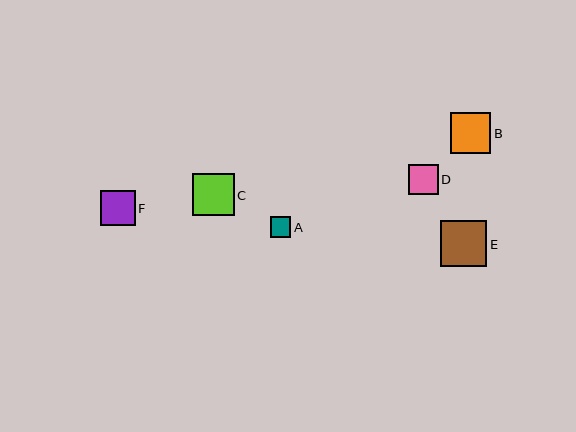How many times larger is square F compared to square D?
Square F is approximately 1.2 times the size of square D.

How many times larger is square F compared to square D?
Square F is approximately 1.2 times the size of square D.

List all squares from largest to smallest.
From largest to smallest: E, C, B, F, D, A.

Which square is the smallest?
Square A is the smallest with a size of approximately 21 pixels.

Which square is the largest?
Square E is the largest with a size of approximately 46 pixels.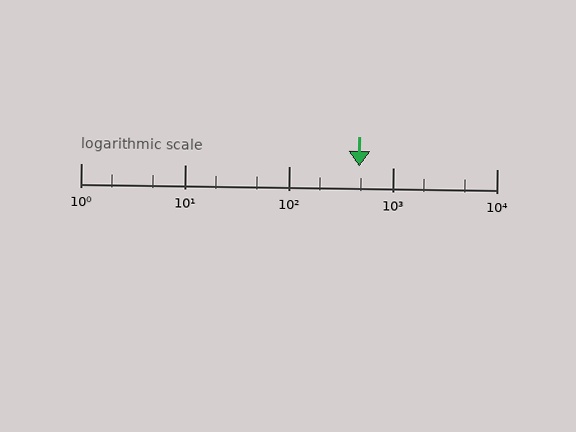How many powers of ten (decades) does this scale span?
The scale spans 4 decades, from 1 to 10000.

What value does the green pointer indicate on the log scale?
The pointer indicates approximately 480.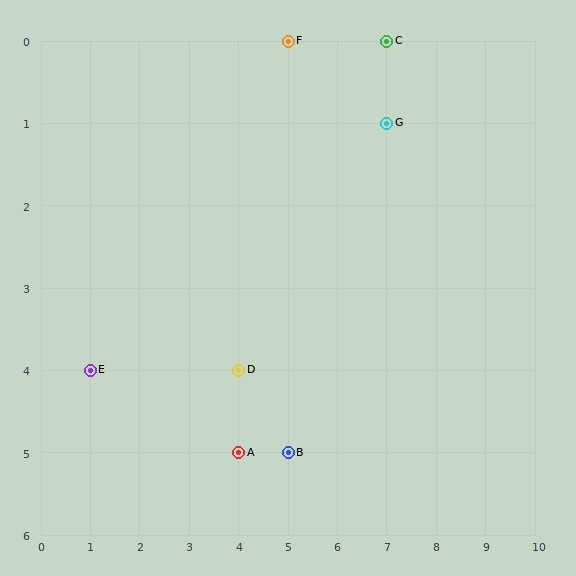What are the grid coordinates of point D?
Point D is at grid coordinates (4, 4).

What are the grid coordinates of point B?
Point B is at grid coordinates (5, 5).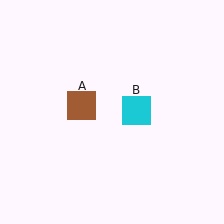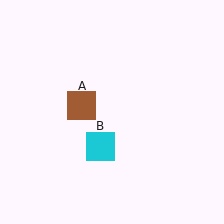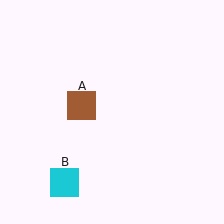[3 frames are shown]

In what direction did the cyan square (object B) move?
The cyan square (object B) moved down and to the left.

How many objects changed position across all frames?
1 object changed position: cyan square (object B).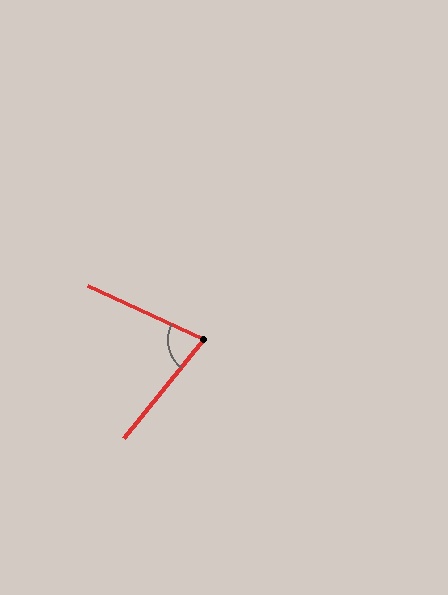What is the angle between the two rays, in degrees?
Approximately 76 degrees.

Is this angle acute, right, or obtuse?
It is acute.